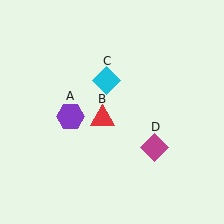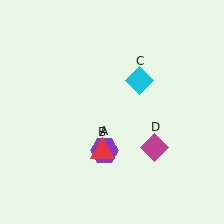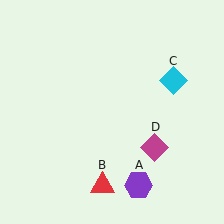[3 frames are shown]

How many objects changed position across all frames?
3 objects changed position: purple hexagon (object A), red triangle (object B), cyan diamond (object C).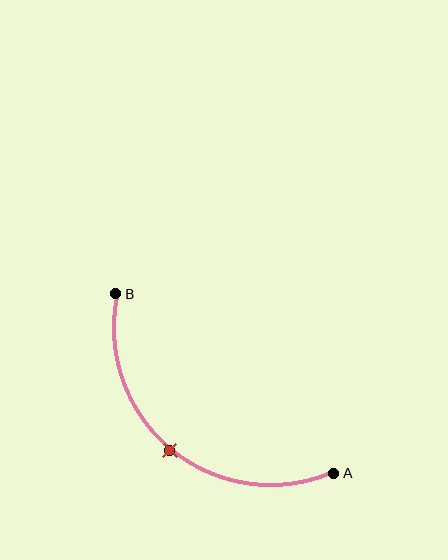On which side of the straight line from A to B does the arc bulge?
The arc bulges below and to the left of the straight line connecting A and B.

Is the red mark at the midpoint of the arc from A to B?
Yes. The red mark lies on the arc at equal arc-length from both A and B — it is the arc midpoint.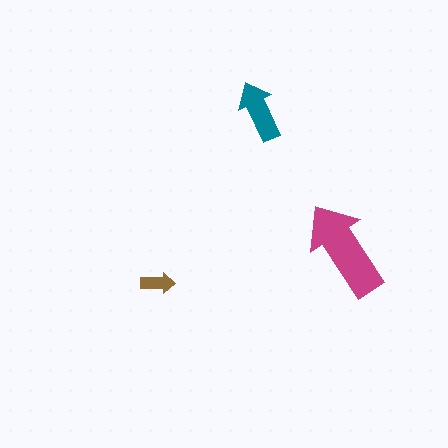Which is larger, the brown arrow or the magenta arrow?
The magenta one.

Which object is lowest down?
The brown arrow is bottommost.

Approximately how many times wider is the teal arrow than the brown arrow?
About 1.5 times wider.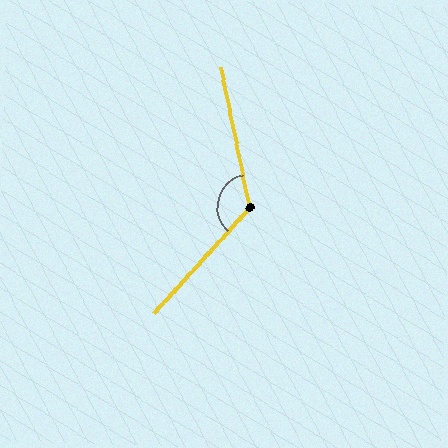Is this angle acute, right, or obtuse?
It is obtuse.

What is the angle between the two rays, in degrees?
Approximately 126 degrees.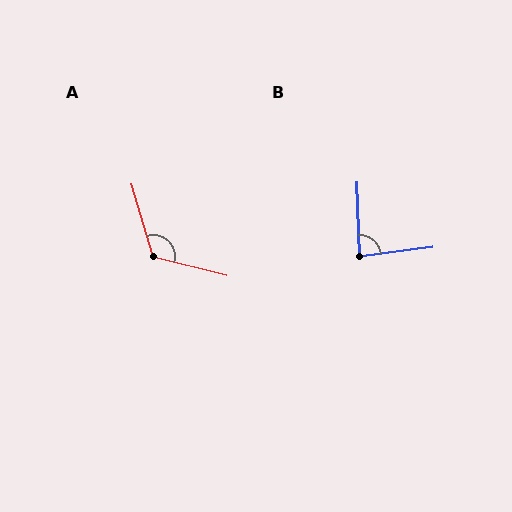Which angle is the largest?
A, at approximately 121 degrees.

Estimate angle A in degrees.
Approximately 121 degrees.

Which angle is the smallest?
B, at approximately 84 degrees.